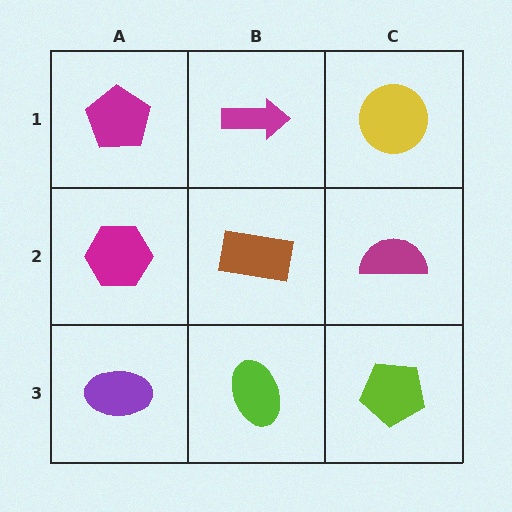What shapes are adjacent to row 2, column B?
A magenta arrow (row 1, column B), a lime ellipse (row 3, column B), a magenta hexagon (row 2, column A), a magenta semicircle (row 2, column C).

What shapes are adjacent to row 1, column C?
A magenta semicircle (row 2, column C), a magenta arrow (row 1, column B).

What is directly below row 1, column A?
A magenta hexagon.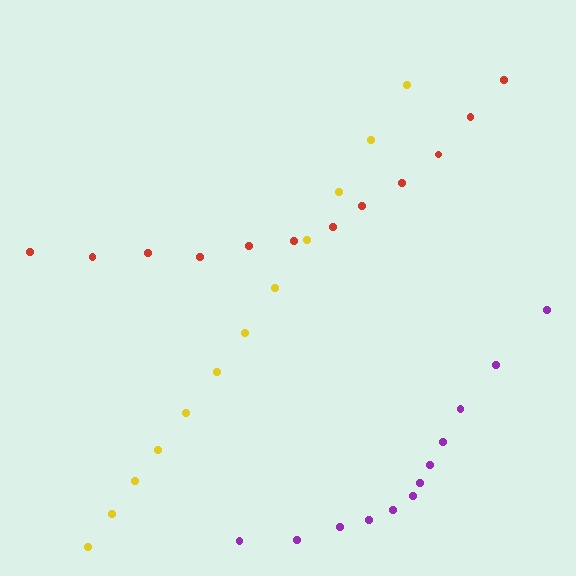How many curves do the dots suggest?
There are 3 distinct paths.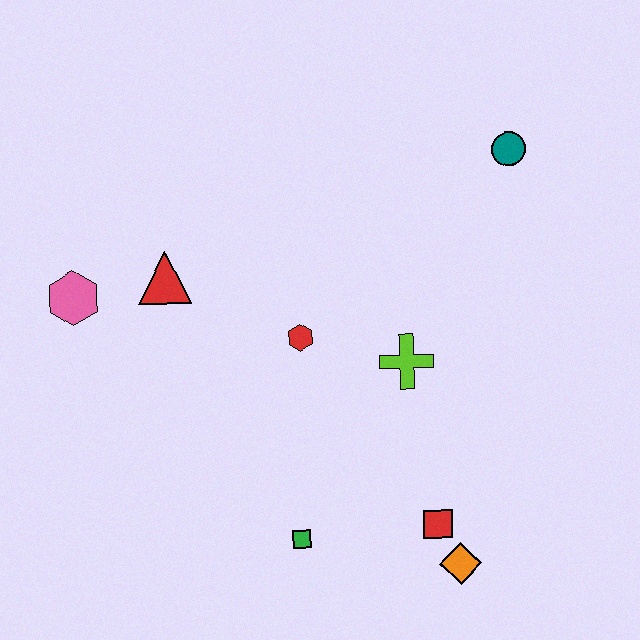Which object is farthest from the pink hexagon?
The orange diamond is farthest from the pink hexagon.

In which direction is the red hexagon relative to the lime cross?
The red hexagon is to the left of the lime cross.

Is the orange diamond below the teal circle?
Yes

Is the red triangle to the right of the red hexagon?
No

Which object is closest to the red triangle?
The pink hexagon is closest to the red triangle.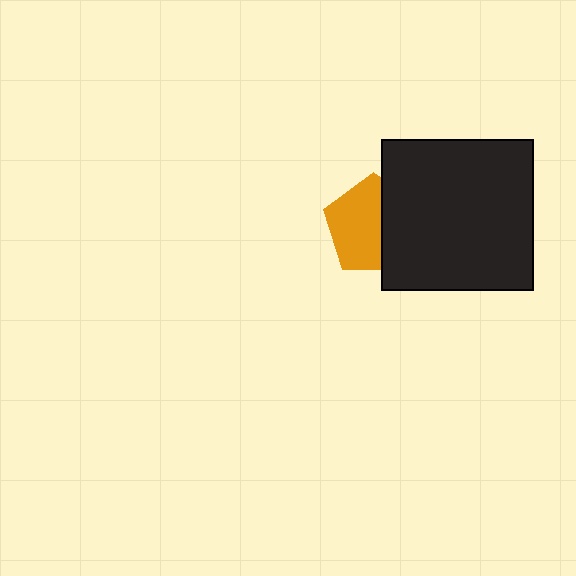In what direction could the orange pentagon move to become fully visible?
The orange pentagon could move left. That would shift it out from behind the black square entirely.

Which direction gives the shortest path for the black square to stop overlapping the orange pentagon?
Moving right gives the shortest separation.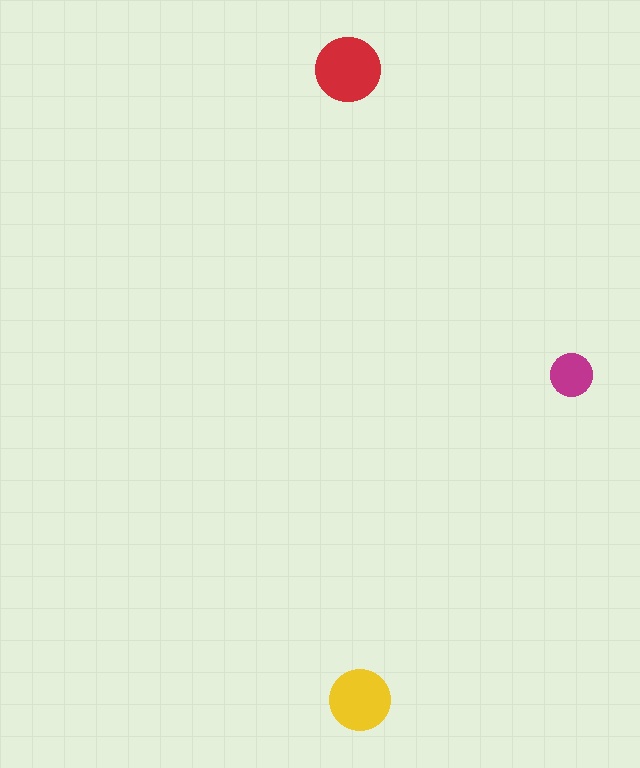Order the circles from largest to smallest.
the red one, the yellow one, the magenta one.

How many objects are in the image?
There are 3 objects in the image.